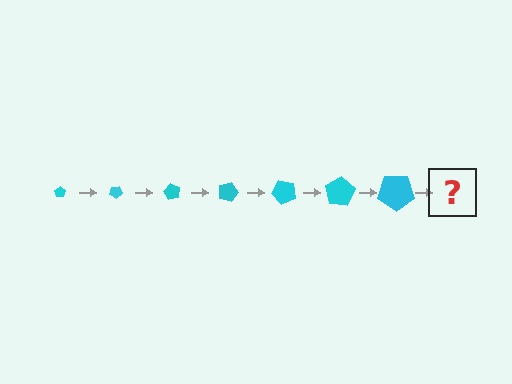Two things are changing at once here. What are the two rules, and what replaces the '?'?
The two rules are that the pentagon grows larger each step and it rotates 30 degrees each step. The '?' should be a pentagon, larger than the previous one and rotated 210 degrees from the start.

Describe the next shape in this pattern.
It should be a pentagon, larger than the previous one and rotated 210 degrees from the start.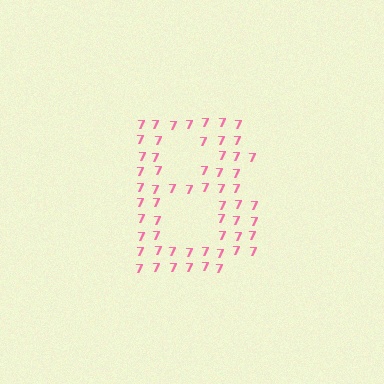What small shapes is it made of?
It is made of small digit 7's.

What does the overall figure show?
The overall figure shows the letter B.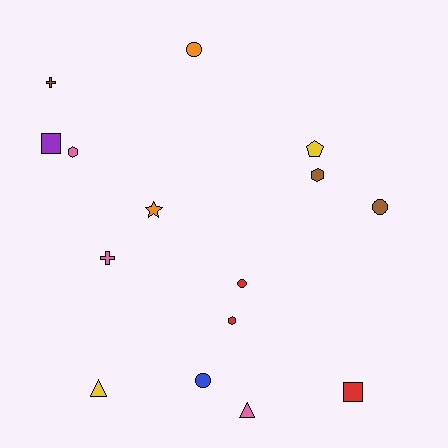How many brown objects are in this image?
There are 3 brown objects.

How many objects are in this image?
There are 15 objects.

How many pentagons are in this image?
There is 1 pentagon.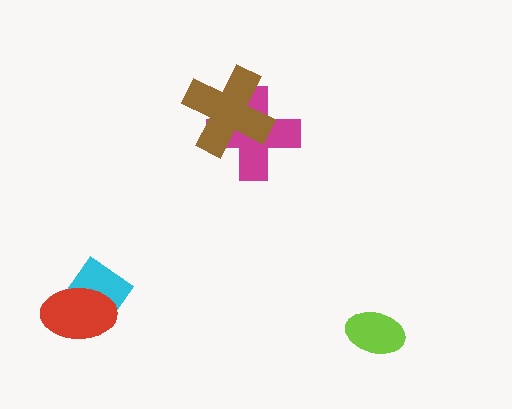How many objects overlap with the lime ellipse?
0 objects overlap with the lime ellipse.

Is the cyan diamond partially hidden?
Yes, it is partially covered by another shape.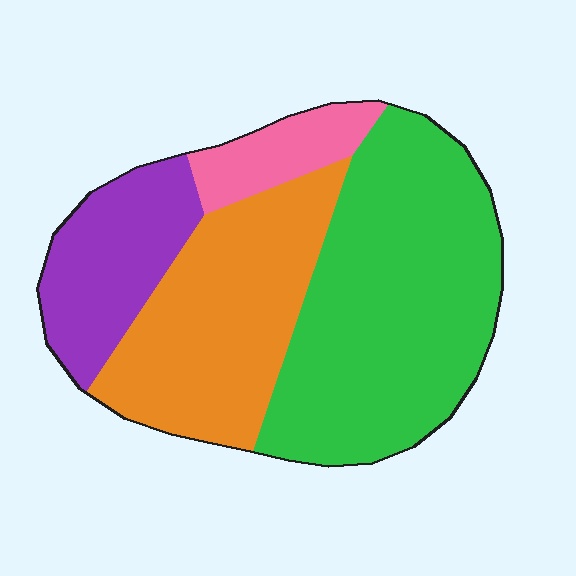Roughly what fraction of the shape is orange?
Orange takes up between a sixth and a third of the shape.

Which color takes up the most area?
Green, at roughly 45%.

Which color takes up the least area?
Pink, at roughly 10%.